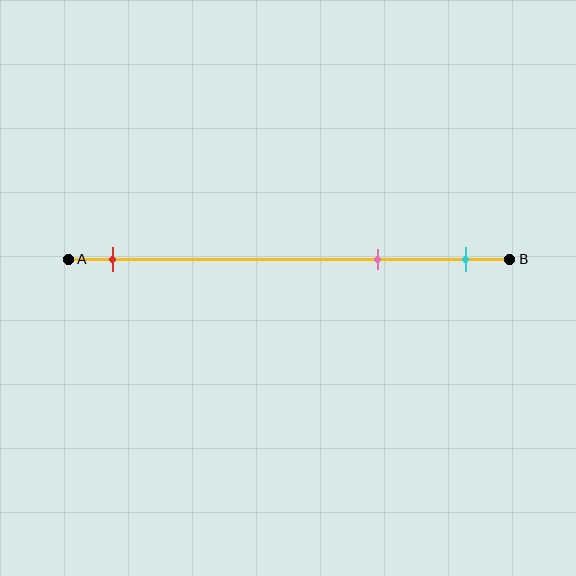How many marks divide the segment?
There are 3 marks dividing the segment.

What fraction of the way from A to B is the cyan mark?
The cyan mark is approximately 90% (0.9) of the way from A to B.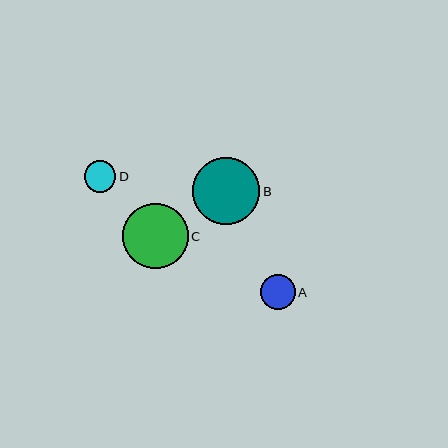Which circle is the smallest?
Circle D is the smallest with a size of approximately 31 pixels.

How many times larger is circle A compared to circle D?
Circle A is approximately 1.1 times the size of circle D.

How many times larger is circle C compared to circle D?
Circle C is approximately 2.1 times the size of circle D.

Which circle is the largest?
Circle B is the largest with a size of approximately 67 pixels.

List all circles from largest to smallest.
From largest to smallest: B, C, A, D.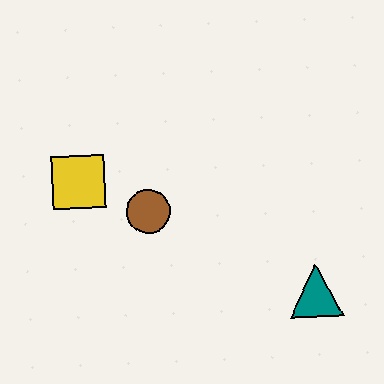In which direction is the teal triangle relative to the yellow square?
The teal triangle is to the right of the yellow square.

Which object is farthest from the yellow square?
The teal triangle is farthest from the yellow square.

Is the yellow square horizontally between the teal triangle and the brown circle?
No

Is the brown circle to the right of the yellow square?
Yes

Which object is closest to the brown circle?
The yellow square is closest to the brown circle.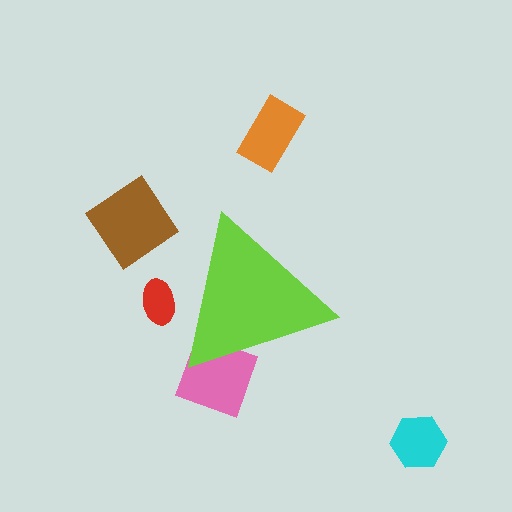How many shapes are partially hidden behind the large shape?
2 shapes are partially hidden.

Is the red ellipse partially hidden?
Yes, the red ellipse is partially hidden behind the lime triangle.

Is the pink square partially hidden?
Yes, the pink square is partially hidden behind the lime triangle.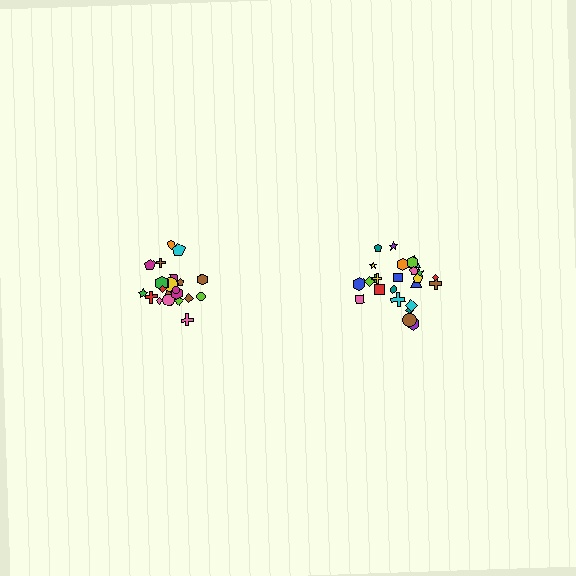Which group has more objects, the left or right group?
The right group.